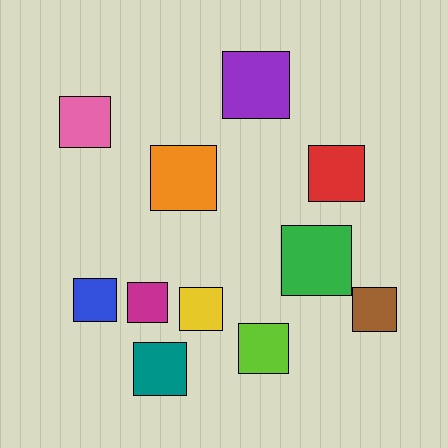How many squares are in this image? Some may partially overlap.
There are 11 squares.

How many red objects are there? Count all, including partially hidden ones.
There is 1 red object.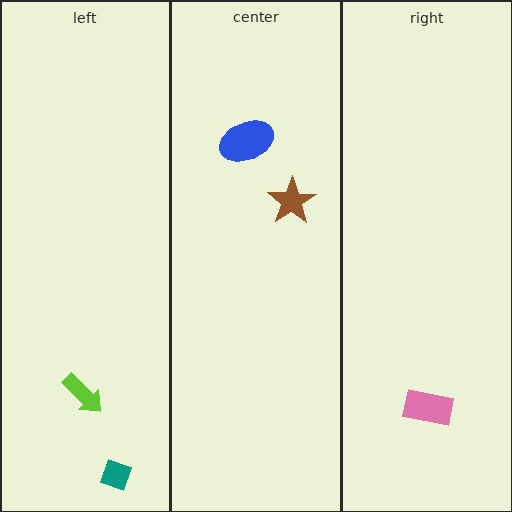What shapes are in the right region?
The pink rectangle.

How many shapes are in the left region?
2.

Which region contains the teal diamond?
The left region.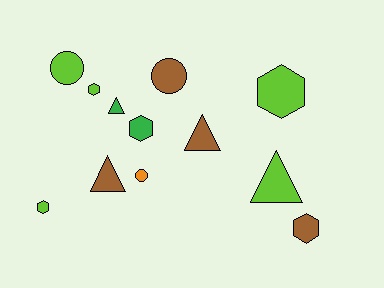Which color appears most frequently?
Lime, with 5 objects.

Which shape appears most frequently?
Hexagon, with 5 objects.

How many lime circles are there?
There is 1 lime circle.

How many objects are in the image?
There are 12 objects.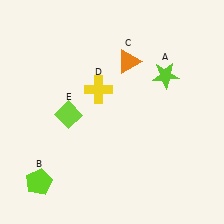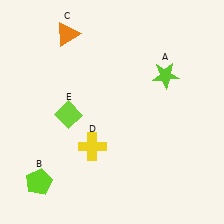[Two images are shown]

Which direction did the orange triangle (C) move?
The orange triangle (C) moved left.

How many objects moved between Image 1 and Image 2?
2 objects moved between the two images.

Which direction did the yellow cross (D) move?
The yellow cross (D) moved down.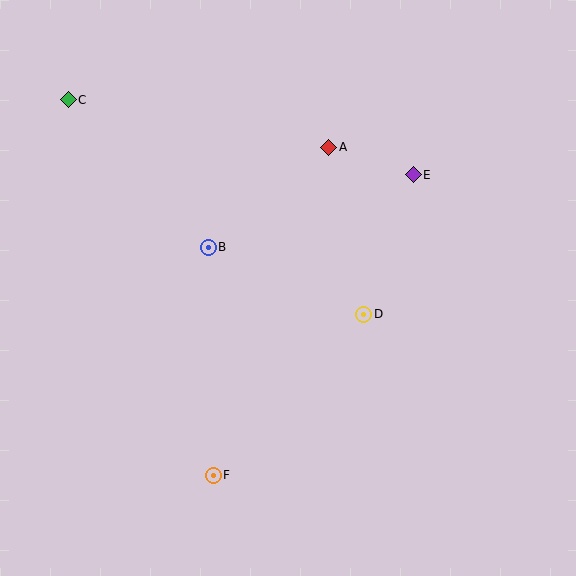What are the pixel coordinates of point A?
Point A is at (329, 147).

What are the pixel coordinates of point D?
Point D is at (364, 314).